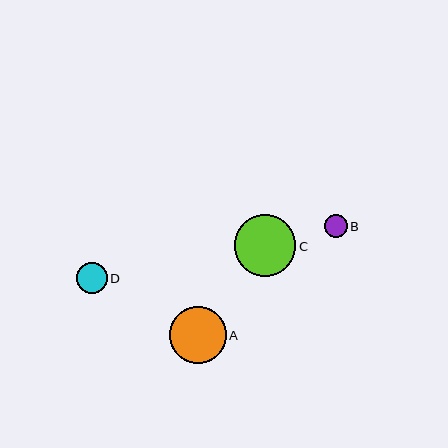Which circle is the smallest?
Circle B is the smallest with a size of approximately 23 pixels.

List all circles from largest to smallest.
From largest to smallest: C, A, D, B.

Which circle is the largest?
Circle C is the largest with a size of approximately 62 pixels.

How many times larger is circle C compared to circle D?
Circle C is approximately 2.0 times the size of circle D.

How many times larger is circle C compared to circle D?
Circle C is approximately 2.0 times the size of circle D.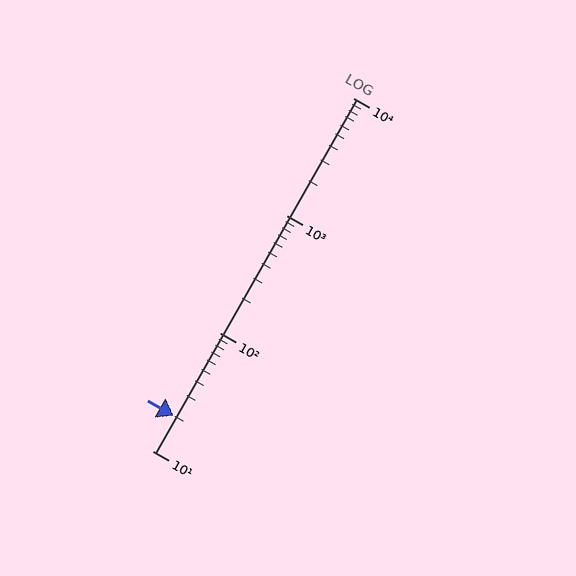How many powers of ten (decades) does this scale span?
The scale spans 3 decades, from 10 to 10000.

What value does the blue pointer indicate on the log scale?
The pointer indicates approximately 20.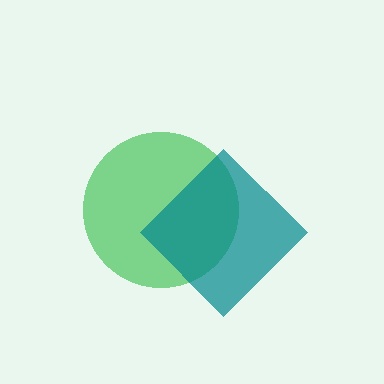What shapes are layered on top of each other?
The layered shapes are: a green circle, a teal diamond.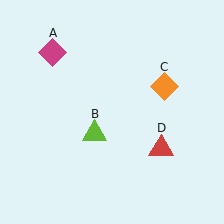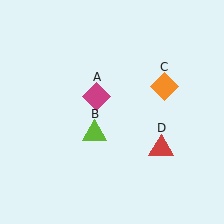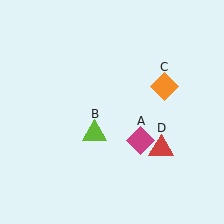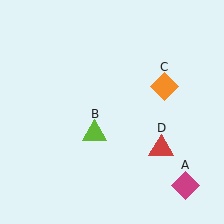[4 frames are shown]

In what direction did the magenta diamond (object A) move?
The magenta diamond (object A) moved down and to the right.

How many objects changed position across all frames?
1 object changed position: magenta diamond (object A).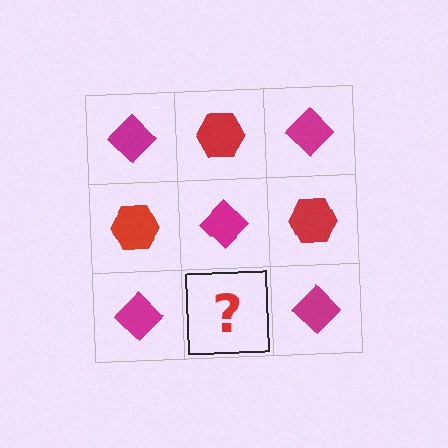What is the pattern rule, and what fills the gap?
The rule is that it alternates magenta diamond and red hexagon in a checkerboard pattern. The gap should be filled with a red hexagon.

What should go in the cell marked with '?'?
The missing cell should contain a red hexagon.